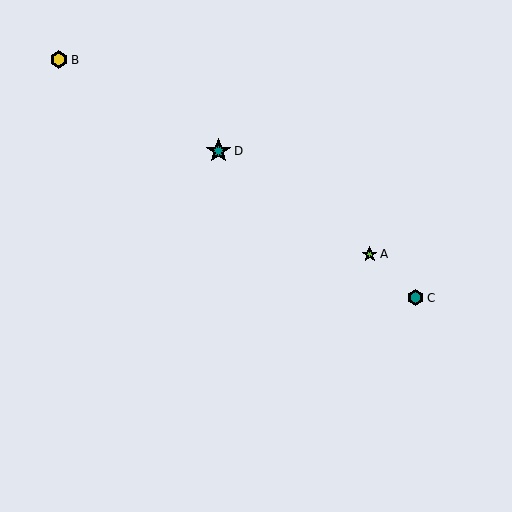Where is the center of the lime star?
The center of the lime star is at (370, 254).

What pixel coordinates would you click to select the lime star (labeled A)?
Click at (370, 254) to select the lime star A.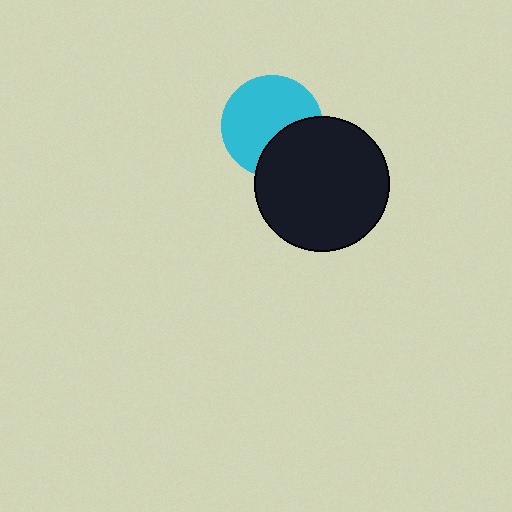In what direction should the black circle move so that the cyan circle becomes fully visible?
The black circle should move toward the lower-right. That is the shortest direction to clear the overlap and leave the cyan circle fully visible.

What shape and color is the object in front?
The object in front is a black circle.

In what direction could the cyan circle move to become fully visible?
The cyan circle could move toward the upper-left. That would shift it out from behind the black circle entirely.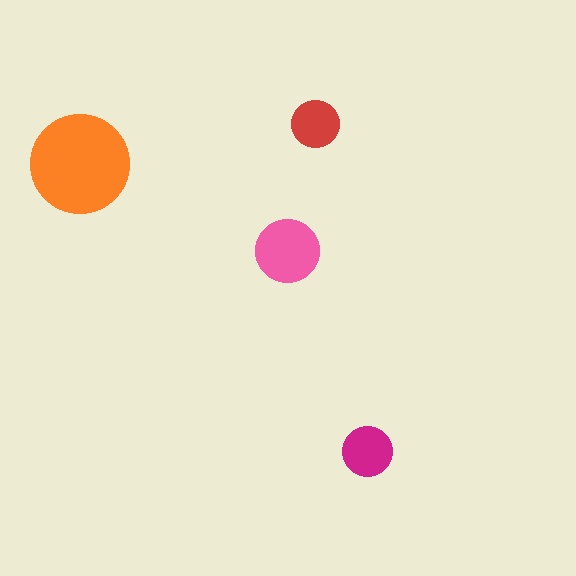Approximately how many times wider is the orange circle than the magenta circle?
About 2 times wider.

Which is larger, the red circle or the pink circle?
The pink one.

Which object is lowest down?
The magenta circle is bottommost.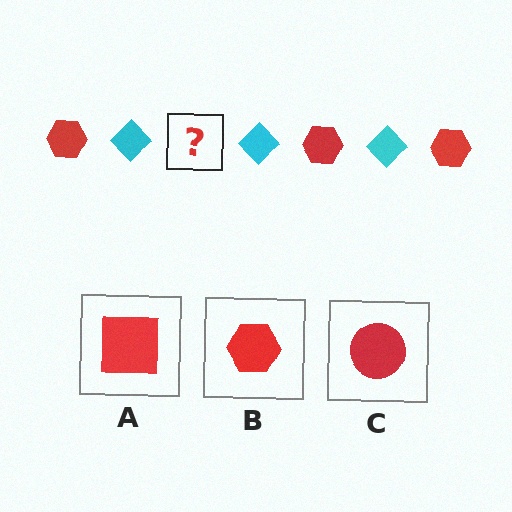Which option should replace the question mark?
Option B.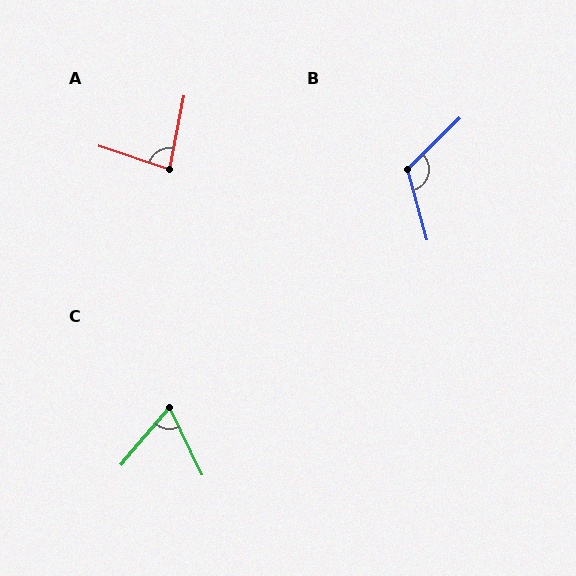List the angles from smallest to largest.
C (66°), A (83°), B (119°).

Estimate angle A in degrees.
Approximately 83 degrees.